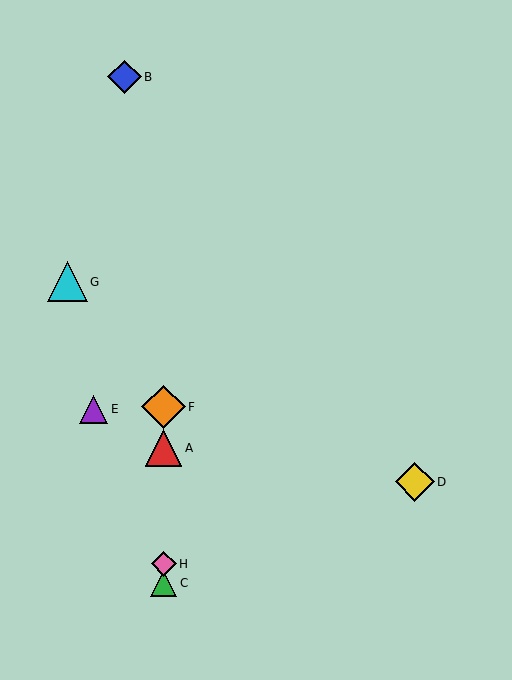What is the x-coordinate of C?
Object C is at x≈164.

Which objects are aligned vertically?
Objects A, C, F, H are aligned vertically.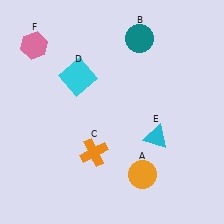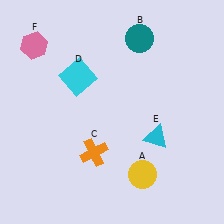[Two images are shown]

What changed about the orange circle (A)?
In Image 1, A is orange. In Image 2, it changed to yellow.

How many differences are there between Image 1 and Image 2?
There is 1 difference between the two images.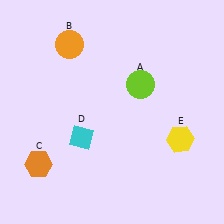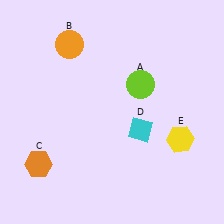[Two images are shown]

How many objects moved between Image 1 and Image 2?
1 object moved between the two images.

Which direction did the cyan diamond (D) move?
The cyan diamond (D) moved right.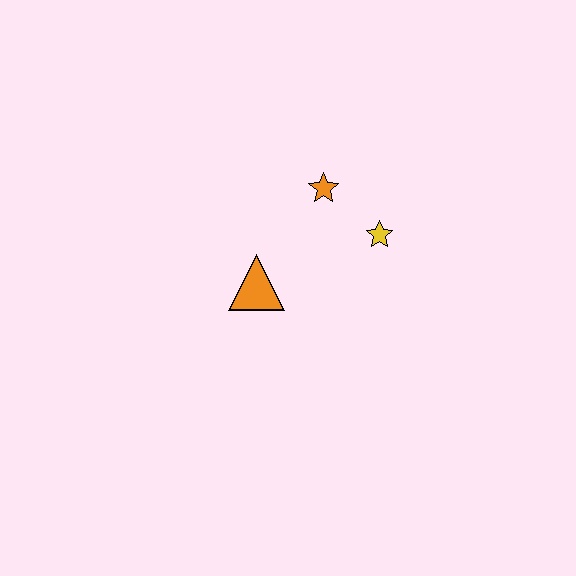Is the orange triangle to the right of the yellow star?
No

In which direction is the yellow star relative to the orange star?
The yellow star is to the right of the orange star.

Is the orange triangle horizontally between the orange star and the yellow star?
No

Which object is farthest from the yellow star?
The orange triangle is farthest from the yellow star.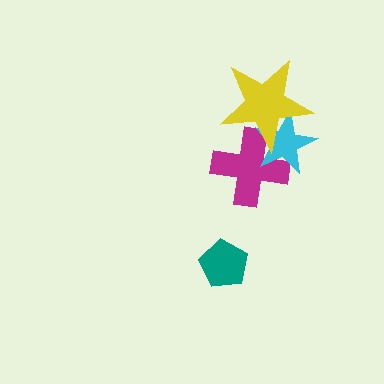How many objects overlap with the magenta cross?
2 objects overlap with the magenta cross.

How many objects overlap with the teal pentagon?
0 objects overlap with the teal pentagon.